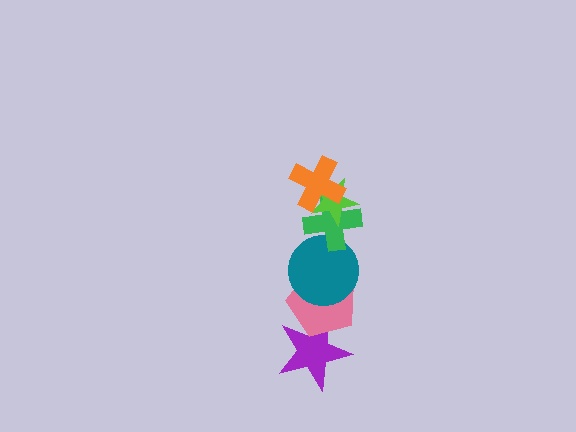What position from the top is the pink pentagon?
The pink pentagon is 5th from the top.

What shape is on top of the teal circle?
The green cross is on top of the teal circle.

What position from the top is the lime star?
The lime star is 2nd from the top.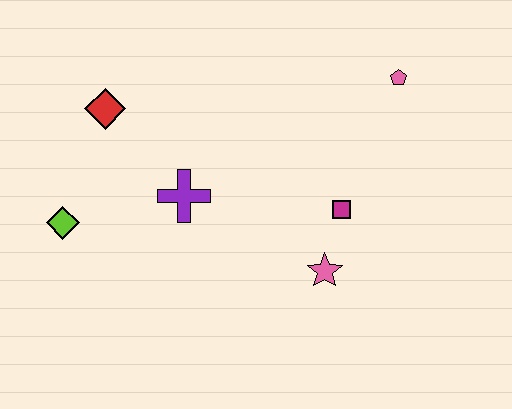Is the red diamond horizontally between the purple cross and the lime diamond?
Yes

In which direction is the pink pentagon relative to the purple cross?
The pink pentagon is to the right of the purple cross.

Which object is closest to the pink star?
The magenta square is closest to the pink star.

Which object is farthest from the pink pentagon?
The lime diamond is farthest from the pink pentagon.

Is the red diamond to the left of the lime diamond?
No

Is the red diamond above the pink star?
Yes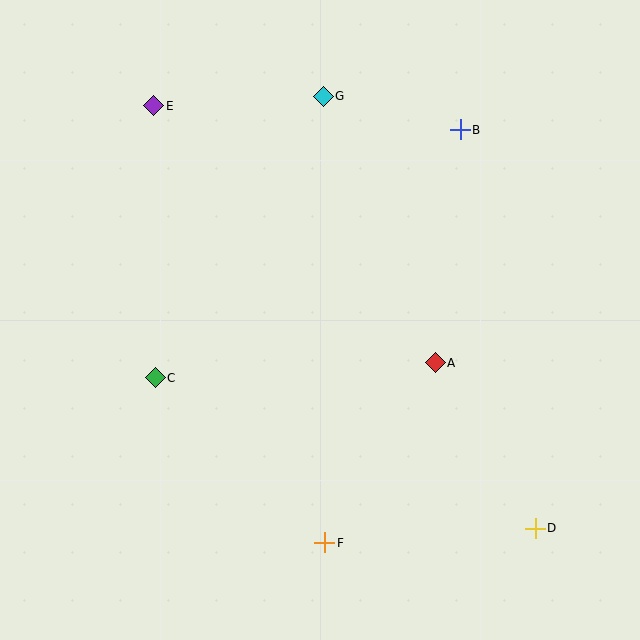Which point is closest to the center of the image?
Point A at (435, 363) is closest to the center.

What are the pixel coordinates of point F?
Point F is at (325, 543).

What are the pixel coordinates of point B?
Point B is at (460, 130).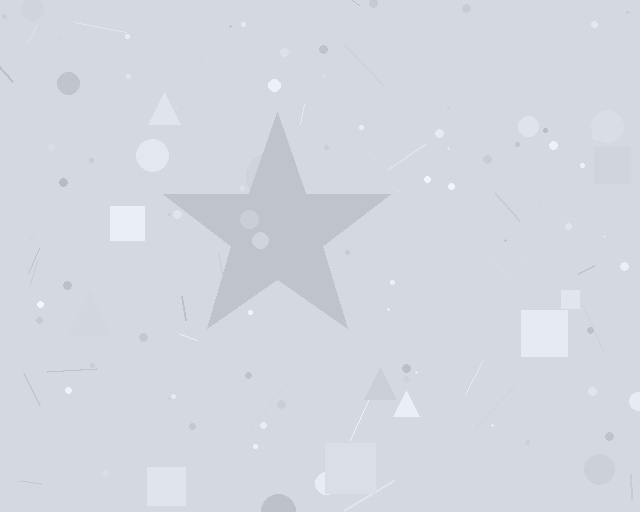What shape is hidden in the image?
A star is hidden in the image.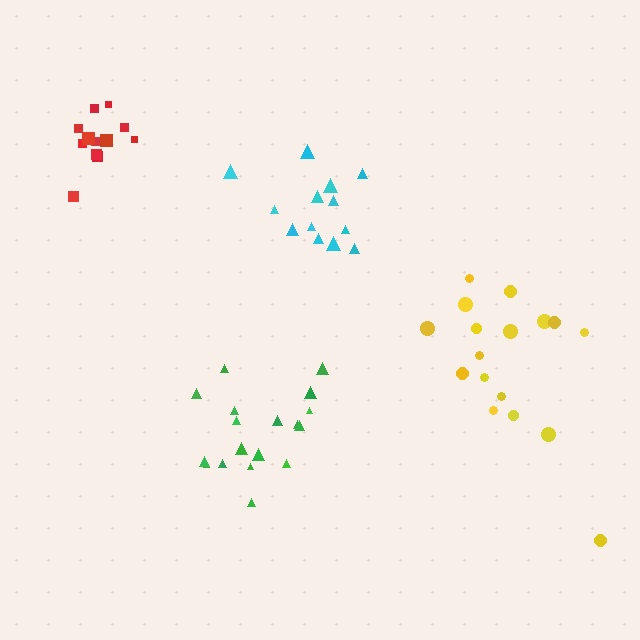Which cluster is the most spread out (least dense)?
Yellow.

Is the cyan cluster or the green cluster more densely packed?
Green.